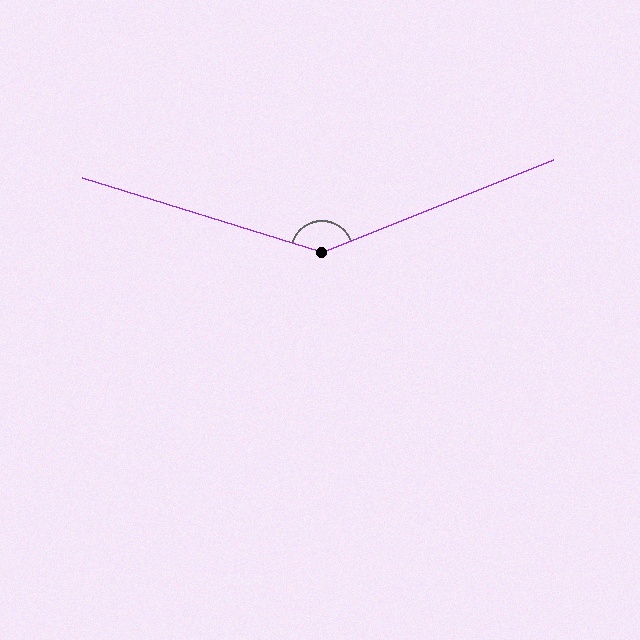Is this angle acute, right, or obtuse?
It is obtuse.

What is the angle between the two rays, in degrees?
Approximately 141 degrees.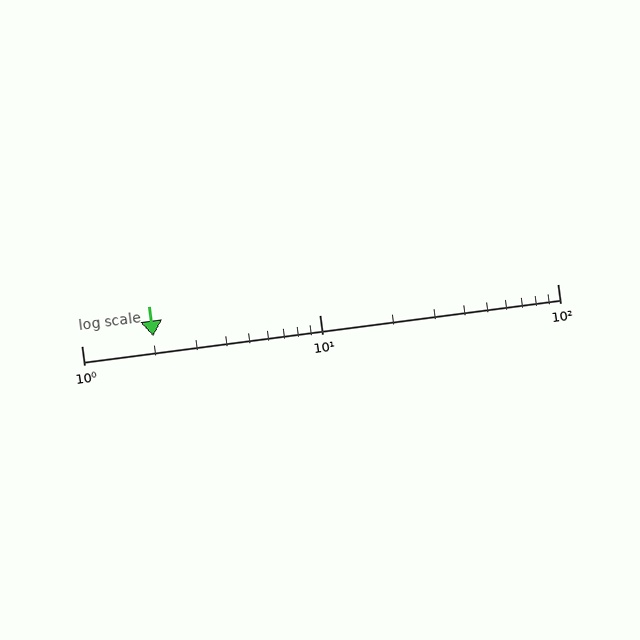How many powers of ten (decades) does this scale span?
The scale spans 2 decades, from 1 to 100.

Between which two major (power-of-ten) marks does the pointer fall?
The pointer is between 1 and 10.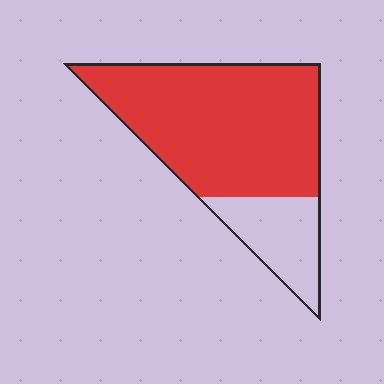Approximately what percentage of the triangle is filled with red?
Approximately 75%.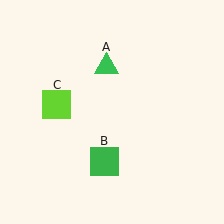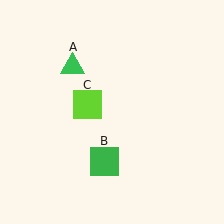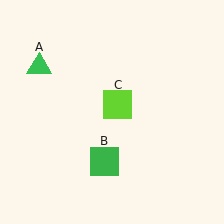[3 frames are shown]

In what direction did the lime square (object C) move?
The lime square (object C) moved right.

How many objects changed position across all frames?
2 objects changed position: green triangle (object A), lime square (object C).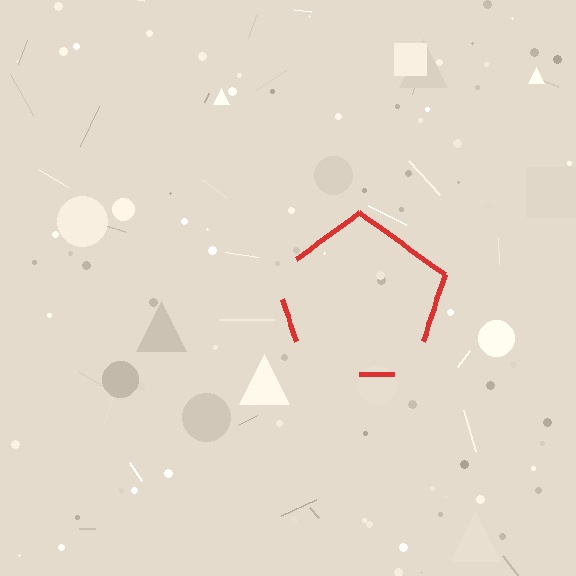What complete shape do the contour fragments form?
The contour fragments form a pentagon.